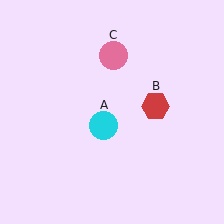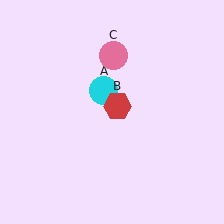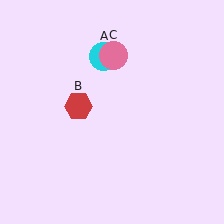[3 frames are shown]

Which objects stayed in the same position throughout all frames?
Pink circle (object C) remained stationary.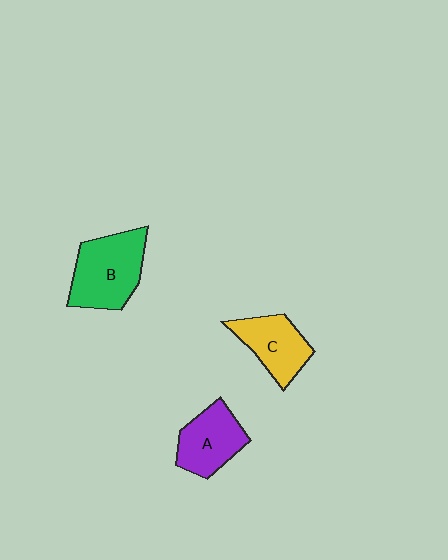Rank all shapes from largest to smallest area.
From largest to smallest: B (green), A (purple), C (yellow).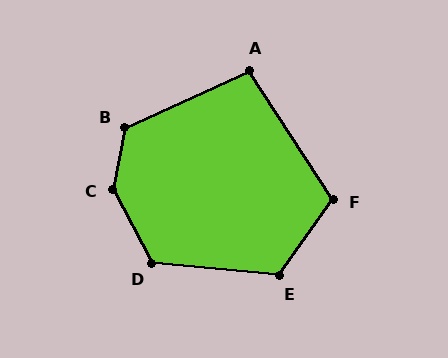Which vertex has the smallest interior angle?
A, at approximately 98 degrees.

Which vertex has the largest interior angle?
C, at approximately 142 degrees.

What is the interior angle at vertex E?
Approximately 120 degrees (obtuse).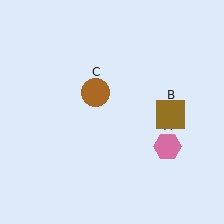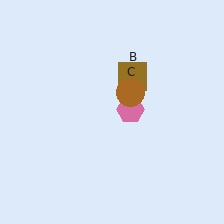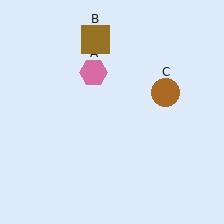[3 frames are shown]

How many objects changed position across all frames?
3 objects changed position: pink hexagon (object A), brown square (object B), brown circle (object C).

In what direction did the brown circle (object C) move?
The brown circle (object C) moved right.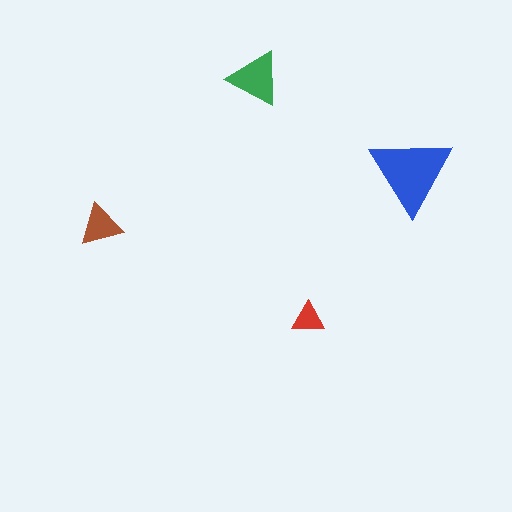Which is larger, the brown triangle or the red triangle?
The brown one.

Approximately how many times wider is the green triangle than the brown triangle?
About 1.5 times wider.